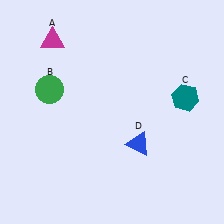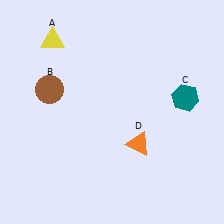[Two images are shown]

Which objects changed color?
A changed from magenta to yellow. B changed from green to brown. D changed from blue to orange.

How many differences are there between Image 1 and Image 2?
There are 3 differences between the two images.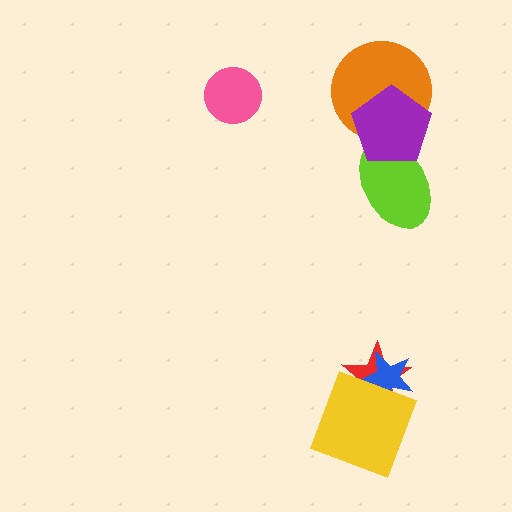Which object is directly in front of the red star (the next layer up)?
The blue star is directly in front of the red star.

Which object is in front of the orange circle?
The purple pentagon is in front of the orange circle.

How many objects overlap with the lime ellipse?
1 object overlaps with the lime ellipse.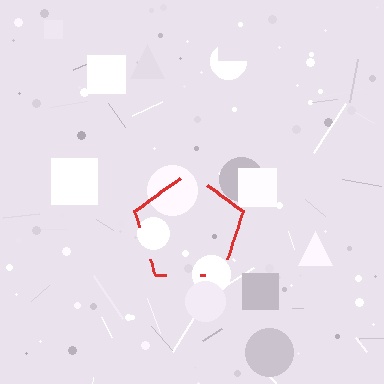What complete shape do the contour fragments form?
The contour fragments form a pentagon.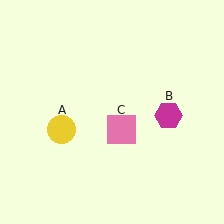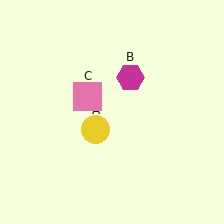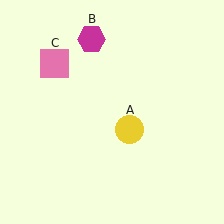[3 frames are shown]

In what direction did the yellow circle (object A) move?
The yellow circle (object A) moved right.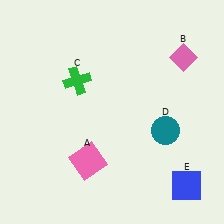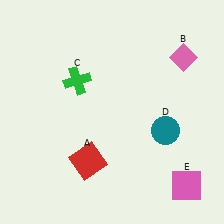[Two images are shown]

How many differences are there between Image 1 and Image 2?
There are 2 differences between the two images.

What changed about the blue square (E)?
In Image 1, E is blue. In Image 2, it changed to pink.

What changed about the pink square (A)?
In Image 1, A is pink. In Image 2, it changed to red.